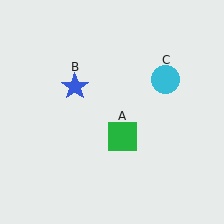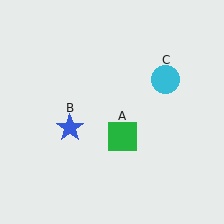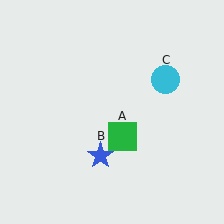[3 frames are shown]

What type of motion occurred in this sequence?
The blue star (object B) rotated counterclockwise around the center of the scene.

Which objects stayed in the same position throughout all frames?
Green square (object A) and cyan circle (object C) remained stationary.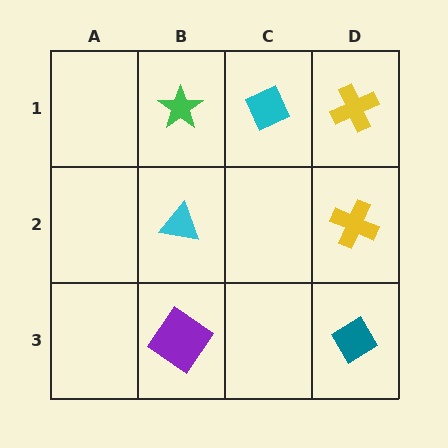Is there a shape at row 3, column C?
No, that cell is empty.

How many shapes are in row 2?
2 shapes.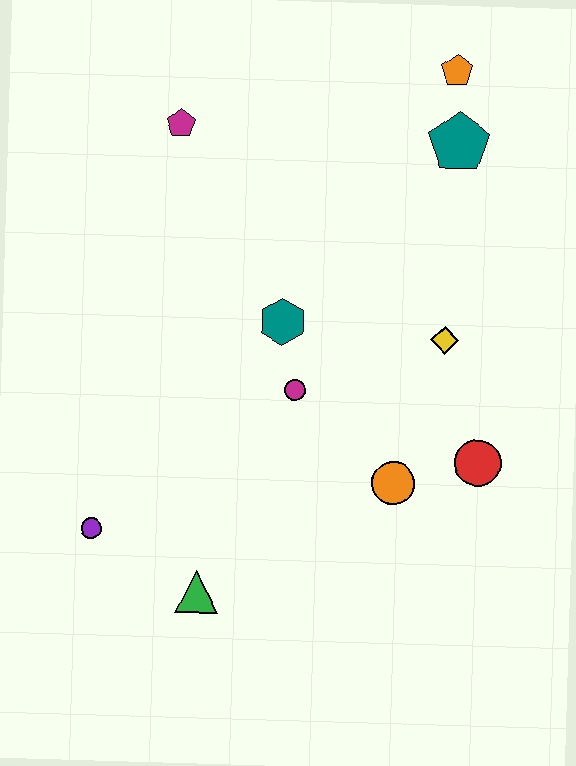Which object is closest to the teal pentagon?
The orange pentagon is closest to the teal pentagon.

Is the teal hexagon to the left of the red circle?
Yes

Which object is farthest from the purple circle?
The orange pentagon is farthest from the purple circle.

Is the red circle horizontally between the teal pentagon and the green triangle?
No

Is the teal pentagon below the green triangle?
No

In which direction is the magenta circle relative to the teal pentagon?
The magenta circle is below the teal pentagon.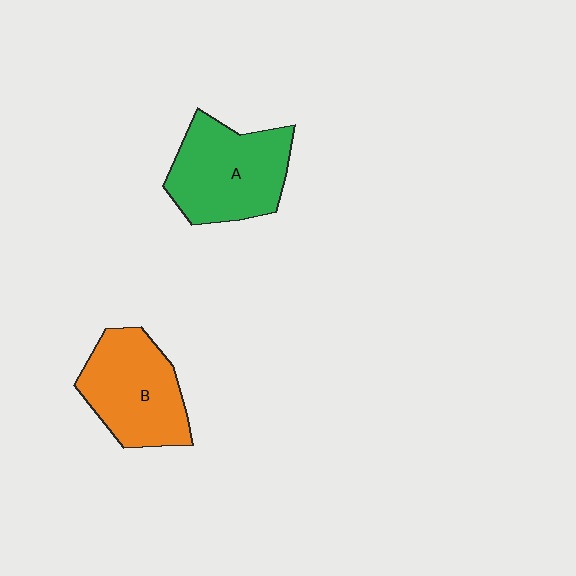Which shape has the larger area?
Shape A (green).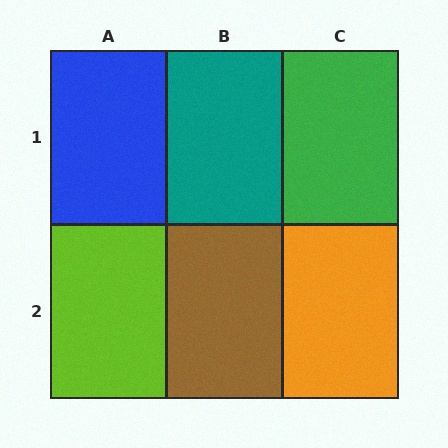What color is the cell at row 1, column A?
Blue.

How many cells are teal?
1 cell is teal.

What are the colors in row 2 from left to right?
Lime, brown, orange.